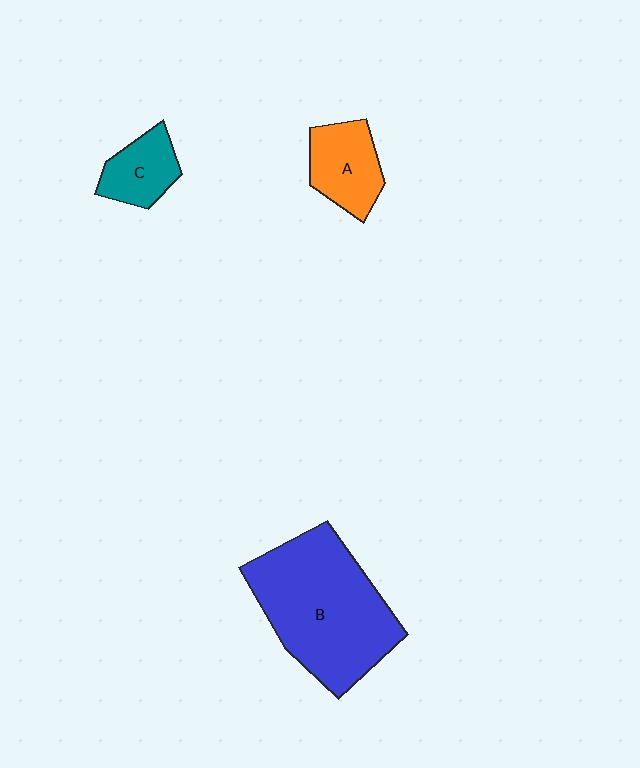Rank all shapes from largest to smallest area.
From largest to smallest: B (blue), A (orange), C (teal).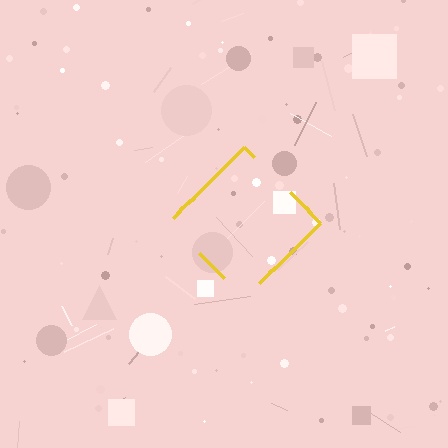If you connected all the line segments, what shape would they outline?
They would outline a diamond.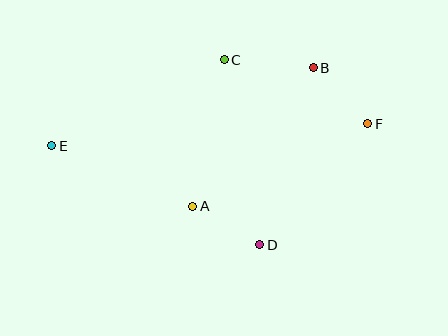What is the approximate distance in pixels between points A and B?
The distance between A and B is approximately 184 pixels.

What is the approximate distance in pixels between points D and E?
The distance between D and E is approximately 231 pixels.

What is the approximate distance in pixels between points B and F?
The distance between B and F is approximately 78 pixels.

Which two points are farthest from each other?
Points E and F are farthest from each other.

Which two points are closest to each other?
Points A and D are closest to each other.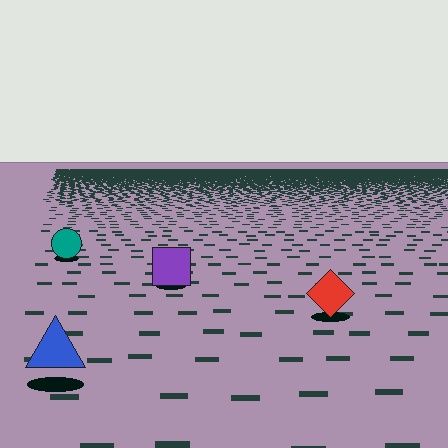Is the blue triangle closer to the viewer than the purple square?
Yes. The blue triangle is closer — you can tell from the texture gradient: the ground texture is coarser near it.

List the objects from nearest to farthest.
From nearest to farthest: the blue triangle, the red diamond, the purple square, the teal circle.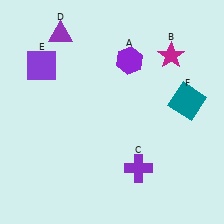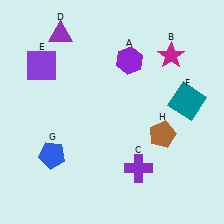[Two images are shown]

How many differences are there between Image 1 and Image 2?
There are 2 differences between the two images.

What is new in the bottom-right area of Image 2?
A brown pentagon (H) was added in the bottom-right area of Image 2.